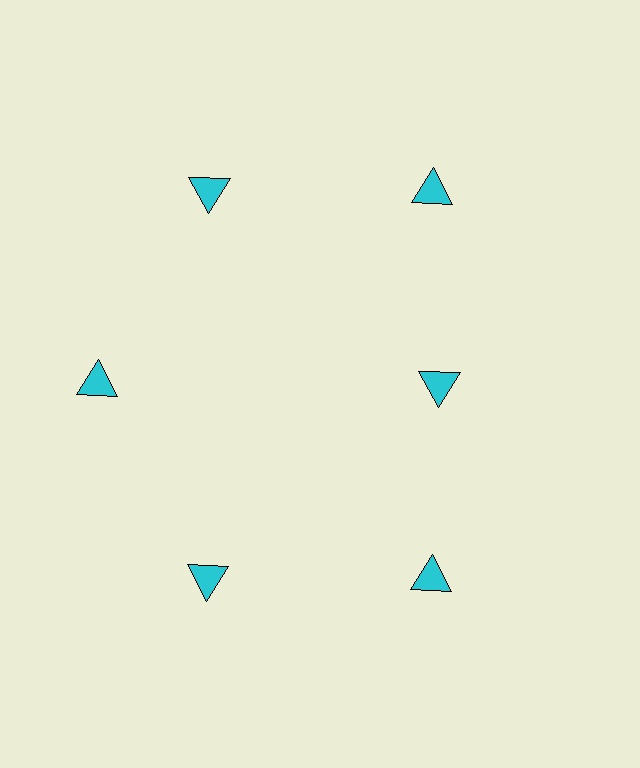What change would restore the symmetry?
The symmetry would be restored by moving it outward, back onto the ring so that all 6 triangles sit at equal angles and equal distance from the center.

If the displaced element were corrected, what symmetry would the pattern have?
It would have 6-fold rotational symmetry — the pattern would map onto itself every 60 degrees.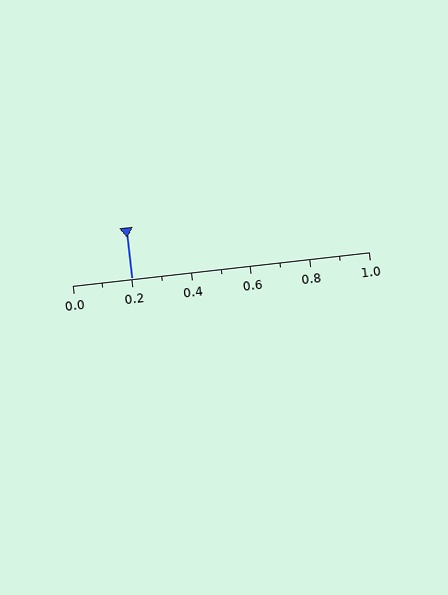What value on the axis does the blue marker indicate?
The marker indicates approximately 0.2.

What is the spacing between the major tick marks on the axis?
The major ticks are spaced 0.2 apart.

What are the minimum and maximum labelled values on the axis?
The axis runs from 0.0 to 1.0.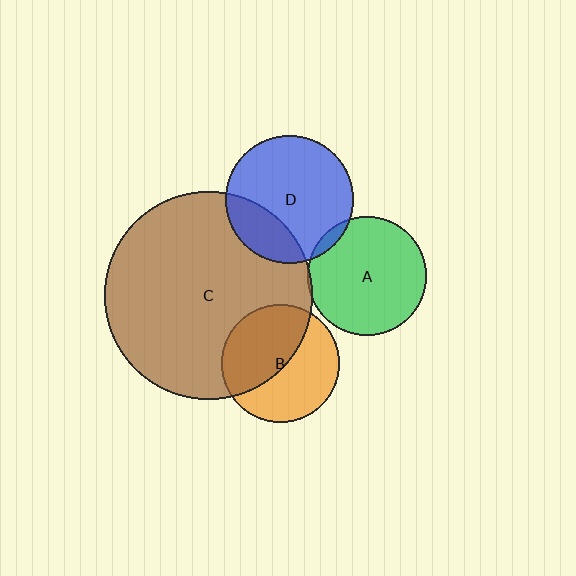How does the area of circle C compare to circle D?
Approximately 2.6 times.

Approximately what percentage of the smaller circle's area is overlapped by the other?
Approximately 5%.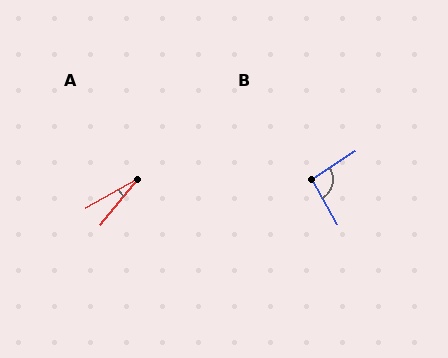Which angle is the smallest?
A, at approximately 22 degrees.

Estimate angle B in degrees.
Approximately 93 degrees.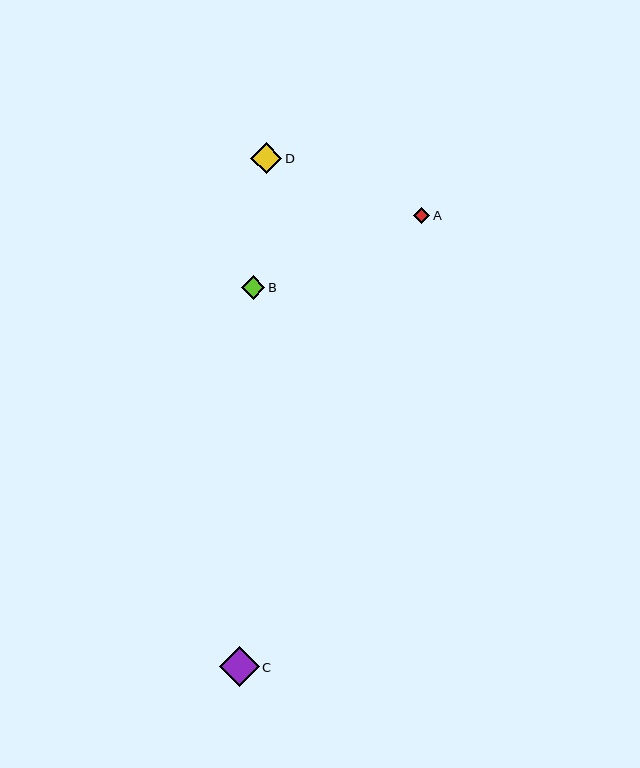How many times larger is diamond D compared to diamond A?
Diamond D is approximately 1.9 times the size of diamond A.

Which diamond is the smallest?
Diamond A is the smallest with a size of approximately 16 pixels.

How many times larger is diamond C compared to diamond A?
Diamond C is approximately 2.5 times the size of diamond A.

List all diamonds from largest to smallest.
From largest to smallest: C, D, B, A.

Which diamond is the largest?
Diamond C is the largest with a size of approximately 40 pixels.